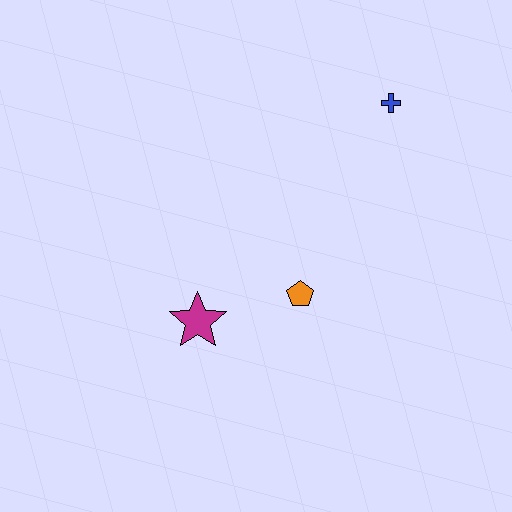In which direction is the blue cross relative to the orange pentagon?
The blue cross is above the orange pentagon.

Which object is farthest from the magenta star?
The blue cross is farthest from the magenta star.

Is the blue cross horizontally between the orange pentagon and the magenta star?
No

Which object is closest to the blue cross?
The orange pentagon is closest to the blue cross.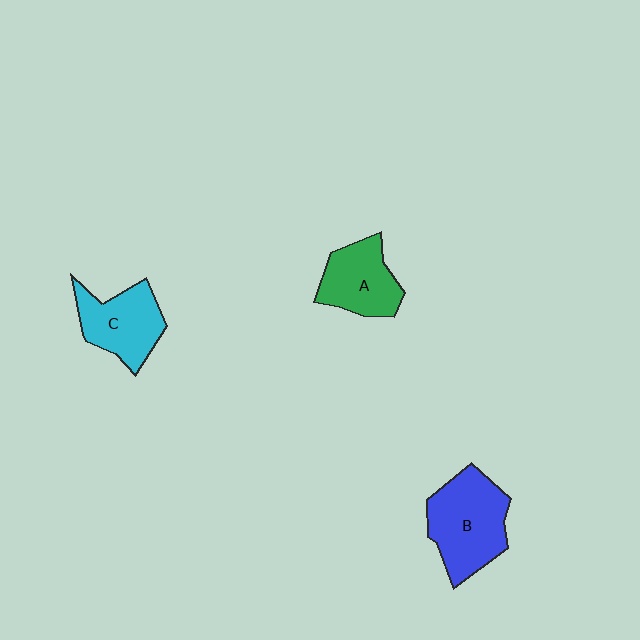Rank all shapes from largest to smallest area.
From largest to smallest: B (blue), C (cyan), A (green).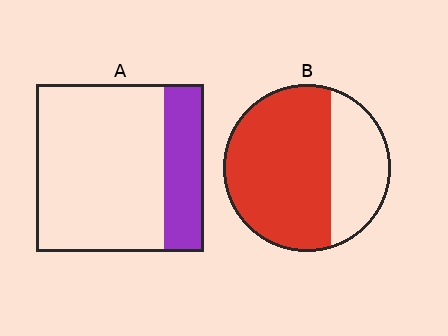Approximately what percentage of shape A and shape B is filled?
A is approximately 25% and B is approximately 70%.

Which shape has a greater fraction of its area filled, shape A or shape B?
Shape B.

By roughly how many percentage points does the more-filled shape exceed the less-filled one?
By roughly 45 percentage points (B over A).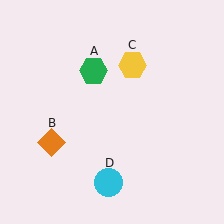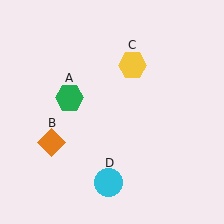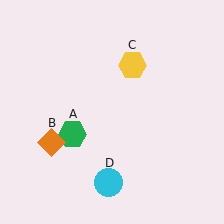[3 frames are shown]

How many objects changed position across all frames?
1 object changed position: green hexagon (object A).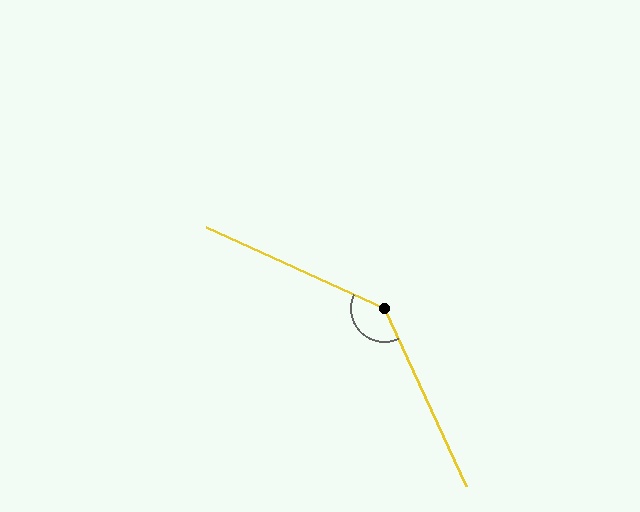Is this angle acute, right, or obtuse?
It is obtuse.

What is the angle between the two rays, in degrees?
Approximately 139 degrees.